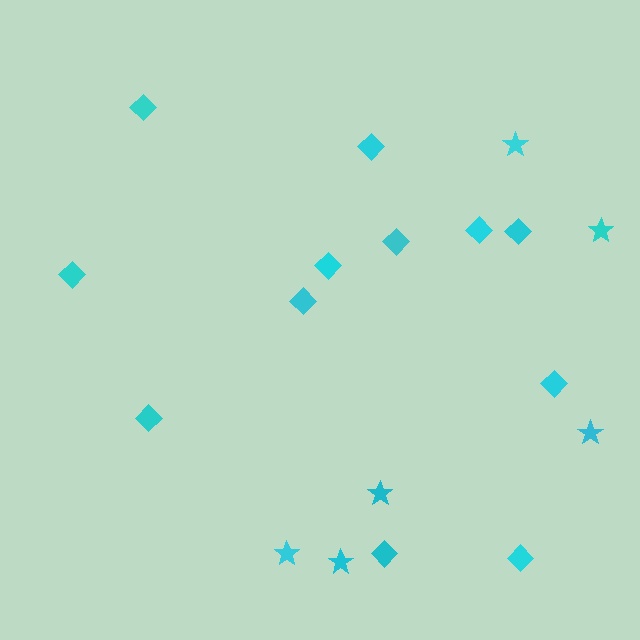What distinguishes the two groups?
There are 2 groups: one group of diamonds (12) and one group of stars (6).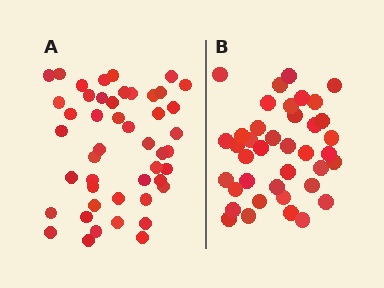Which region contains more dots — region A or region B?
Region A (the left region) has more dots.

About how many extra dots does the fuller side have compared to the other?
Region A has roughly 8 or so more dots than region B.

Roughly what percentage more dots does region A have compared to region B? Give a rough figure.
About 20% more.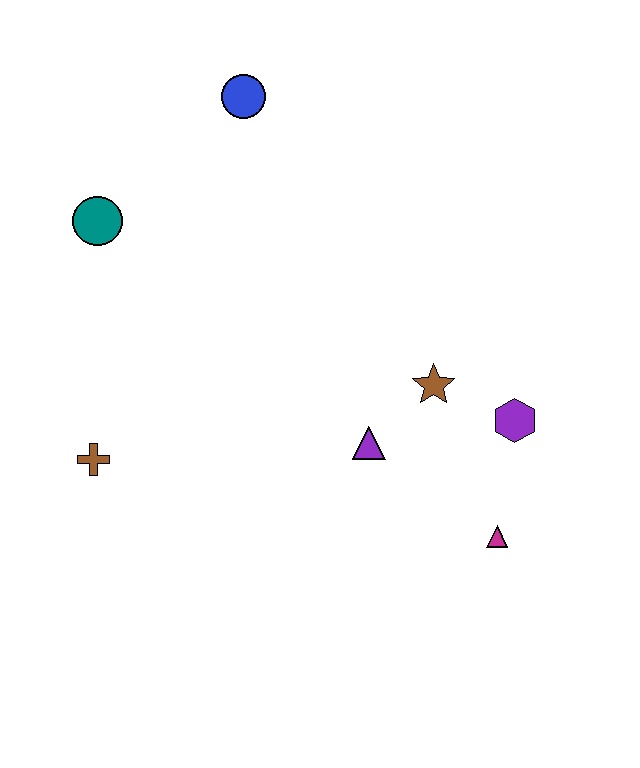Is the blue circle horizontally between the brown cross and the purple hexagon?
Yes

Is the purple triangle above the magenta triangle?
Yes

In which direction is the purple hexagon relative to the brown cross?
The purple hexagon is to the right of the brown cross.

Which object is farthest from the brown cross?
The purple hexagon is farthest from the brown cross.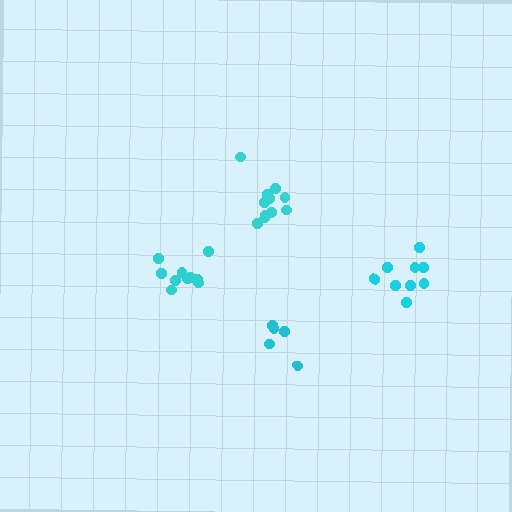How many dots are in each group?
Group 1: 10 dots, Group 2: 9 dots, Group 3: 11 dots, Group 4: 5 dots (35 total).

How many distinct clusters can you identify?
There are 4 distinct clusters.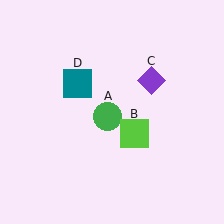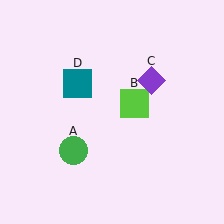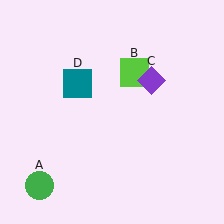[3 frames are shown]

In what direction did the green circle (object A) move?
The green circle (object A) moved down and to the left.